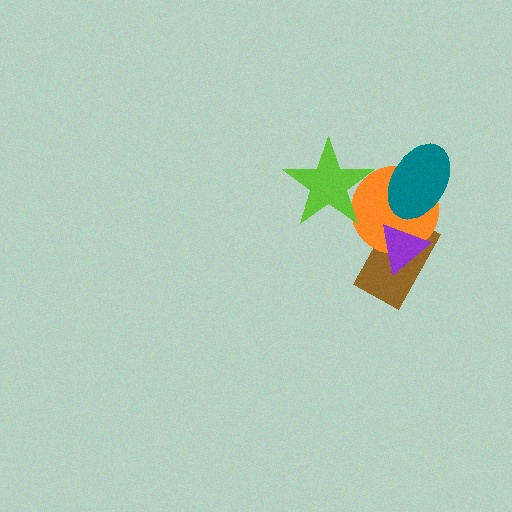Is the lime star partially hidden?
No, no other shape covers it.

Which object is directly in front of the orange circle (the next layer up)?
The lime star is directly in front of the orange circle.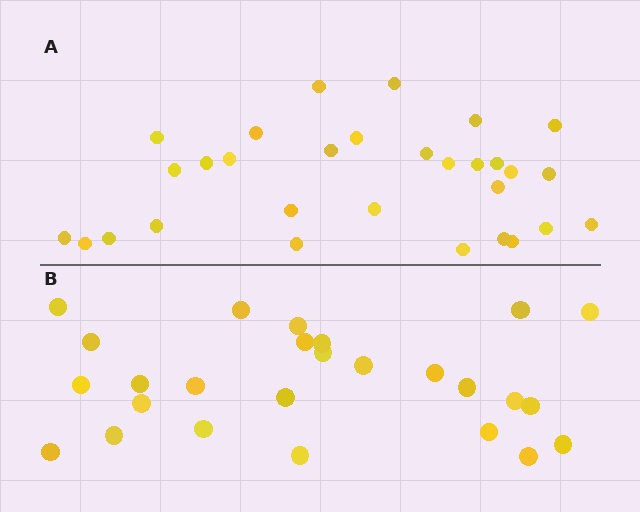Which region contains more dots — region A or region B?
Region A (the top region) has more dots.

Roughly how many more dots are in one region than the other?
Region A has about 4 more dots than region B.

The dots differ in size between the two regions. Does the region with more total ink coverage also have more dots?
No. Region B has more total ink coverage because its dots are larger, but region A actually contains more individual dots. Total area can be misleading — the number of items is what matters here.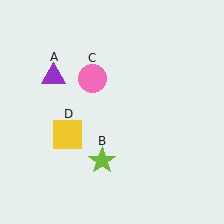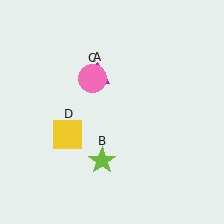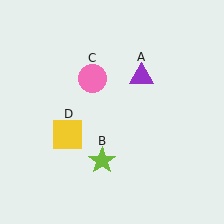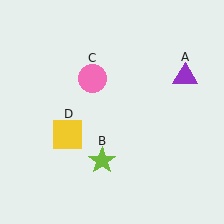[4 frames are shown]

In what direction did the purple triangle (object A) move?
The purple triangle (object A) moved right.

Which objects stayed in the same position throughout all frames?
Lime star (object B) and pink circle (object C) and yellow square (object D) remained stationary.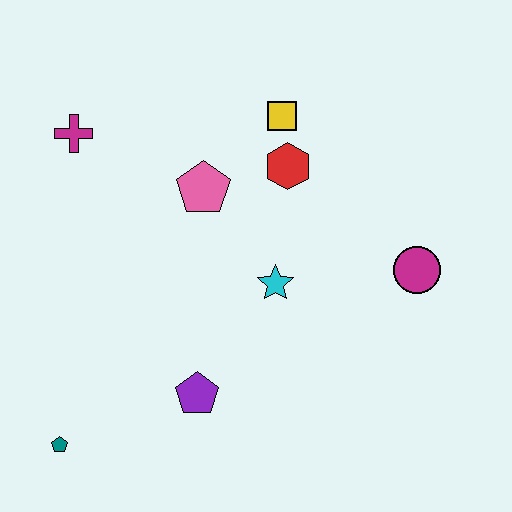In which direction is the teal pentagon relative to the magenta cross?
The teal pentagon is below the magenta cross.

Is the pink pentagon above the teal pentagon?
Yes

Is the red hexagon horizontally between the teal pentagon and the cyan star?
No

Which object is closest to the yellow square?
The red hexagon is closest to the yellow square.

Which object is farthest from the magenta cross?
The magenta circle is farthest from the magenta cross.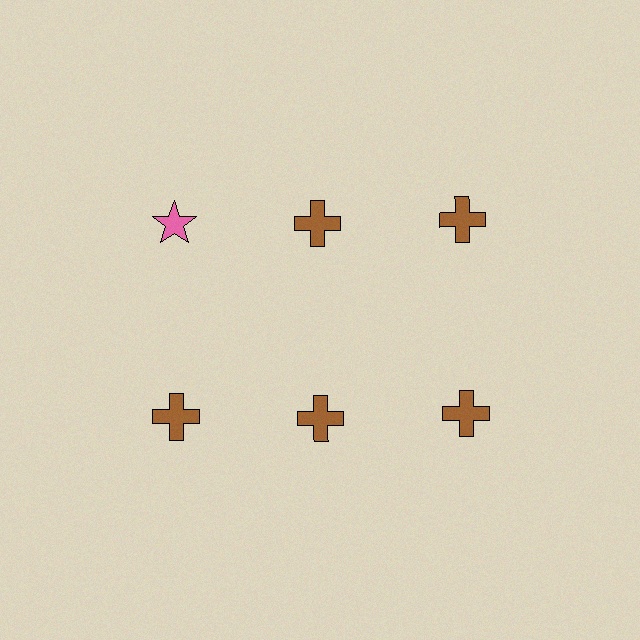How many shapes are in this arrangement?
There are 6 shapes arranged in a grid pattern.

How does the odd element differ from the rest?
It differs in both color (pink instead of brown) and shape (star instead of cross).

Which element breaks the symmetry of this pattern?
The pink star in the top row, leftmost column breaks the symmetry. All other shapes are brown crosses.